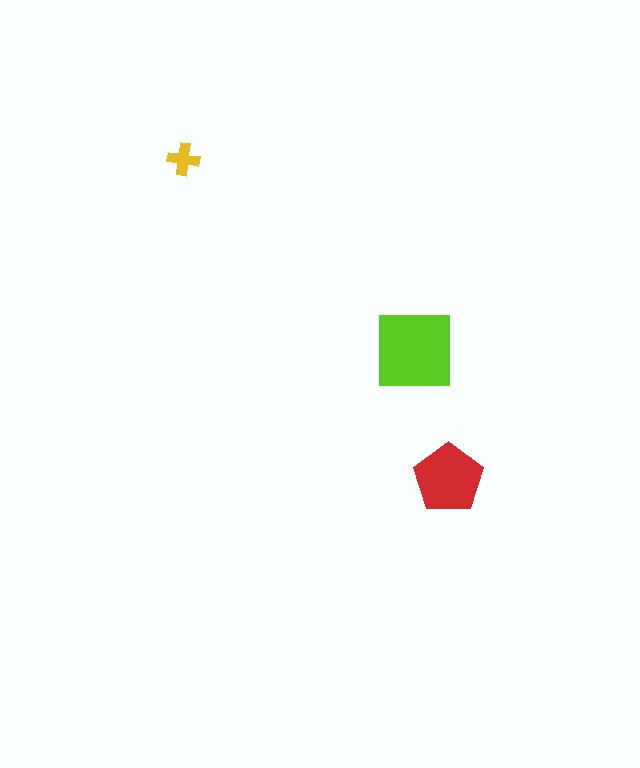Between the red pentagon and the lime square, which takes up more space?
The lime square.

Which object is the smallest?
The yellow cross.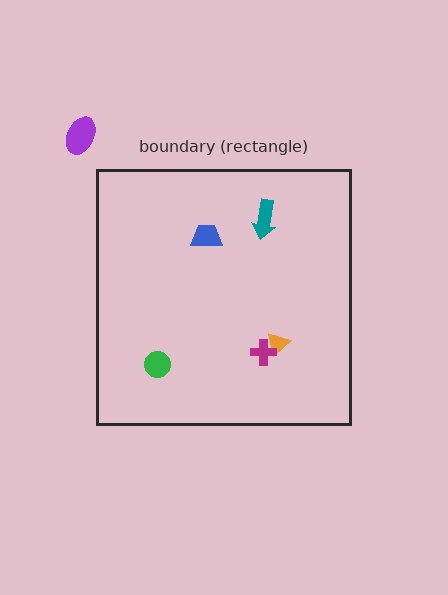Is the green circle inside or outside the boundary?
Inside.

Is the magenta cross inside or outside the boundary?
Inside.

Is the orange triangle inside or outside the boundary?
Inside.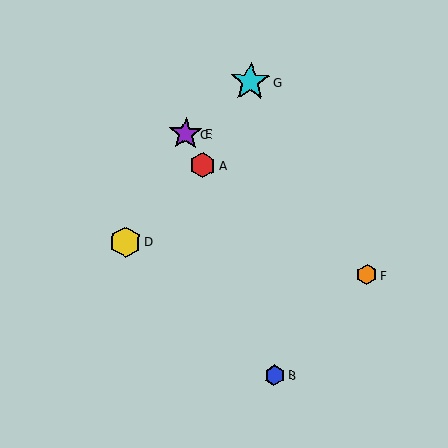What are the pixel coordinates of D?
Object D is at (125, 242).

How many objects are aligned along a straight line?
3 objects (A, C, E) are aligned along a straight line.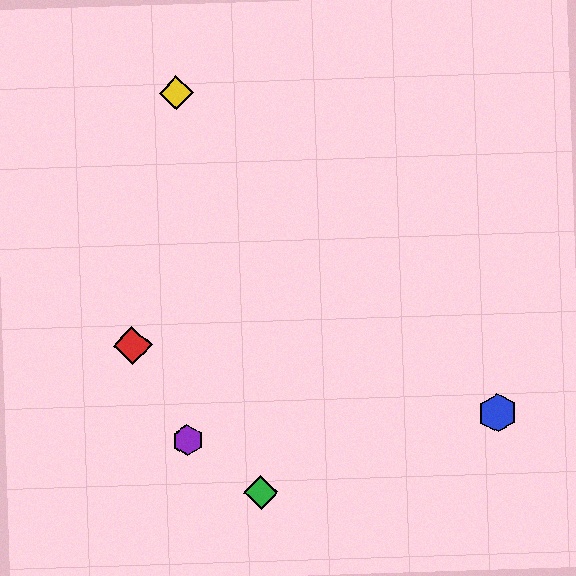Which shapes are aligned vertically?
The yellow diamond, the purple hexagon are aligned vertically.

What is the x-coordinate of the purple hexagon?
The purple hexagon is at x≈188.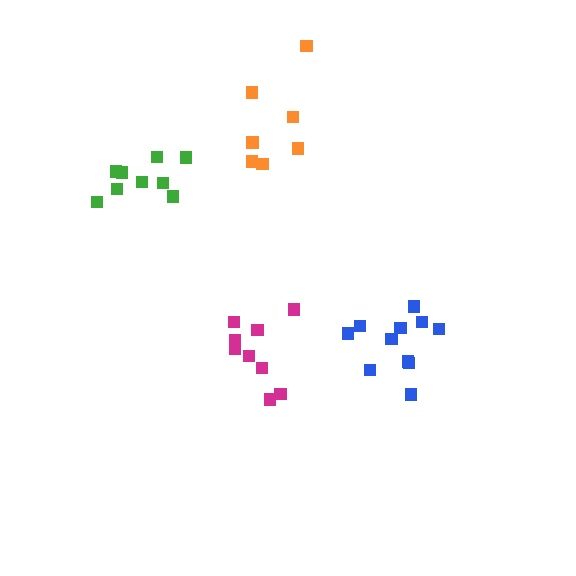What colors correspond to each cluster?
The clusters are colored: blue, orange, green, magenta.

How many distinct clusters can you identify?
There are 4 distinct clusters.